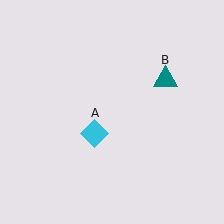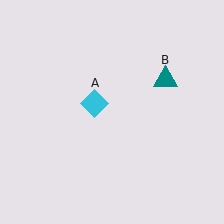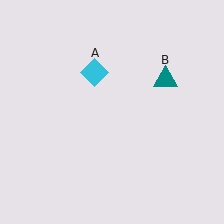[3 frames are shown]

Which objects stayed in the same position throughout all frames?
Teal triangle (object B) remained stationary.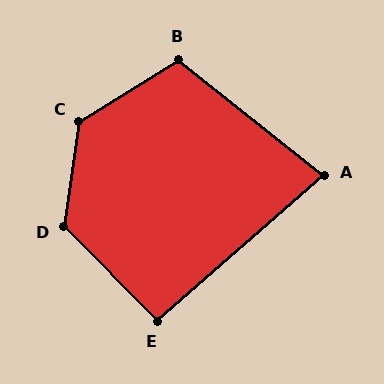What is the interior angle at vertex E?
Approximately 94 degrees (approximately right).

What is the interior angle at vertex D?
Approximately 127 degrees (obtuse).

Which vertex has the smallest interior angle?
A, at approximately 80 degrees.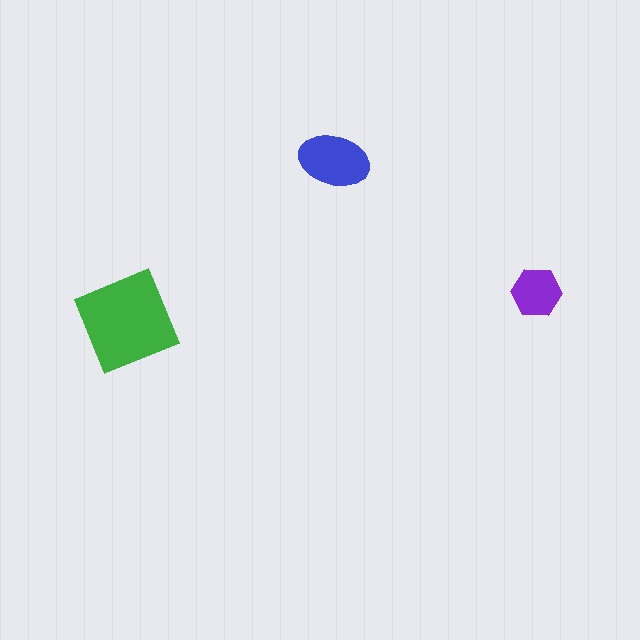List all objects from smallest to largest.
The purple hexagon, the blue ellipse, the green diamond.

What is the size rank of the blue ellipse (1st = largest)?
2nd.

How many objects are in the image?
There are 3 objects in the image.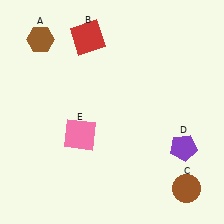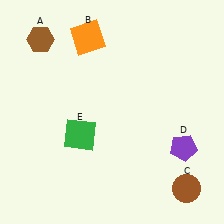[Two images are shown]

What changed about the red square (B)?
In Image 1, B is red. In Image 2, it changed to orange.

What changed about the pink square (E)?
In Image 1, E is pink. In Image 2, it changed to green.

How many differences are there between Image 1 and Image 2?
There are 2 differences between the two images.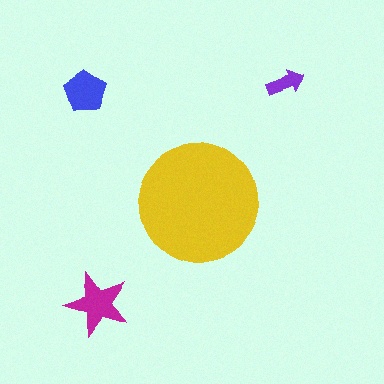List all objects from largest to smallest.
The yellow circle, the magenta star, the blue pentagon, the purple arrow.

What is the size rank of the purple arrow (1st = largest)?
4th.